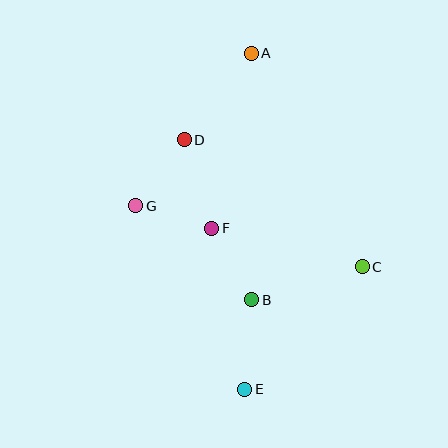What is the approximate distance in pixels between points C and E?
The distance between C and E is approximately 170 pixels.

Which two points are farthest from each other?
Points A and E are farthest from each other.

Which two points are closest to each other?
Points F and G are closest to each other.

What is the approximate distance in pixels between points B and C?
The distance between B and C is approximately 115 pixels.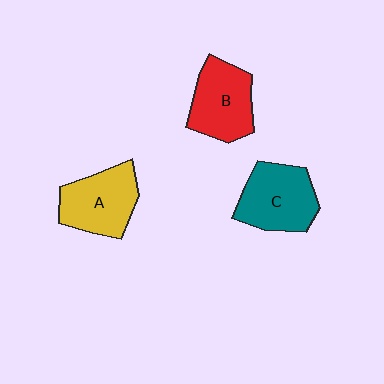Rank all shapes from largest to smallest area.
From largest to smallest: C (teal), A (yellow), B (red).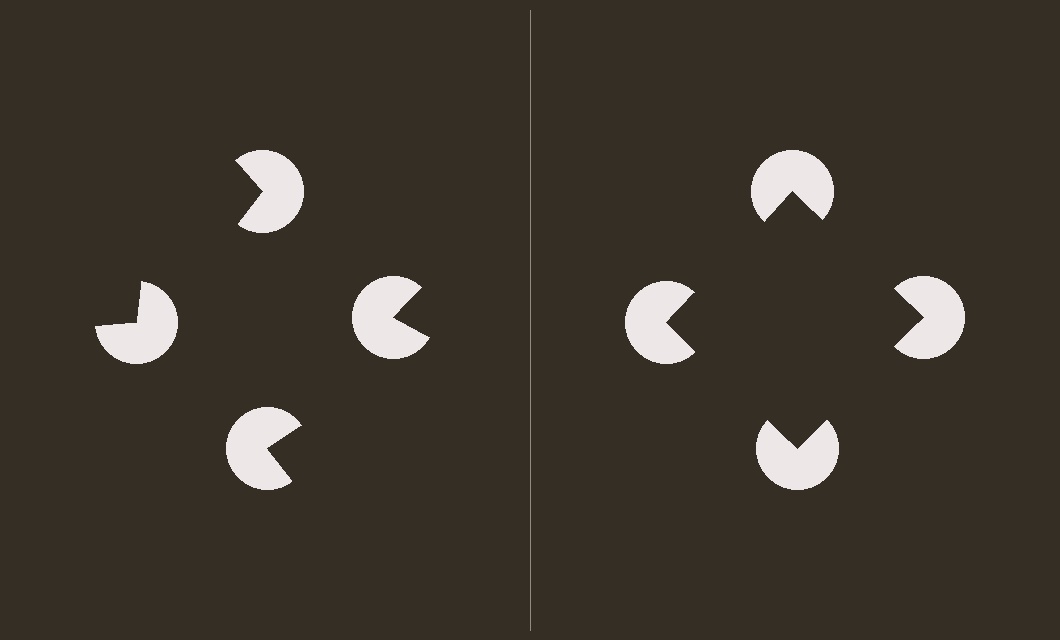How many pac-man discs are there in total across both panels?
8 — 4 on each side.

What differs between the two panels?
The pac-man discs are positioned identically on both sides; only the wedge orientations differ. On the right they align to a square; on the left they are misaligned.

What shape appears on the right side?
An illusory square.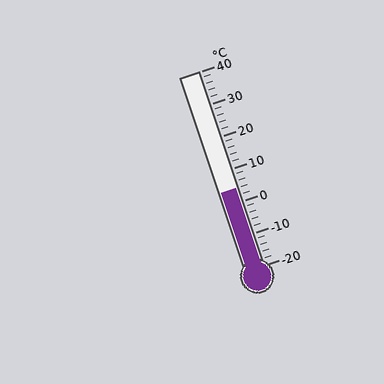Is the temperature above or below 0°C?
The temperature is above 0°C.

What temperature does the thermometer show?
The thermometer shows approximately 4°C.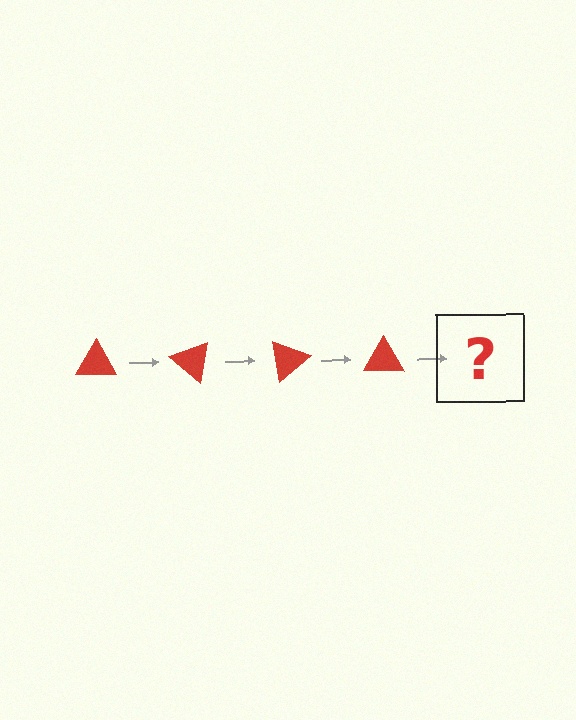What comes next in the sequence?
The next element should be a red triangle rotated 160 degrees.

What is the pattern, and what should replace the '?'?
The pattern is that the triangle rotates 40 degrees each step. The '?' should be a red triangle rotated 160 degrees.